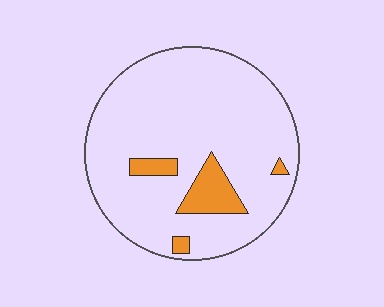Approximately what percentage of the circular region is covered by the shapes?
Approximately 10%.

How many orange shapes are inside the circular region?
4.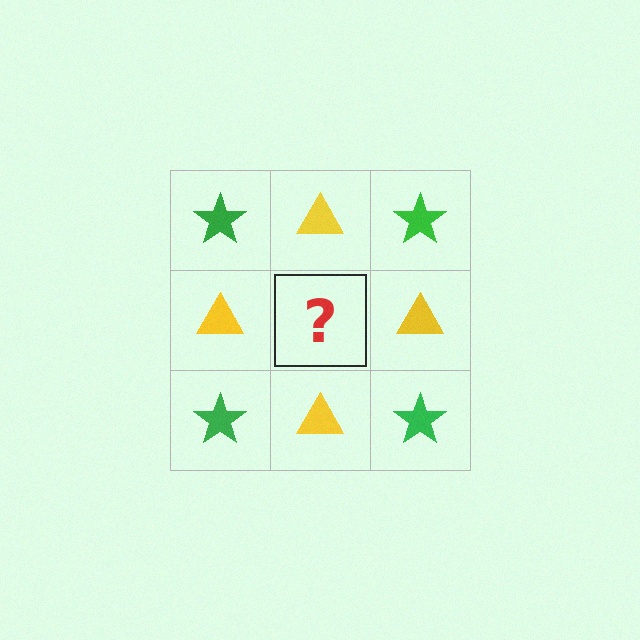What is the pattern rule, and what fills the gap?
The rule is that it alternates green star and yellow triangle in a checkerboard pattern. The gap should be filled with a green star.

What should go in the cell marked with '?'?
The missing cell should contain a green star.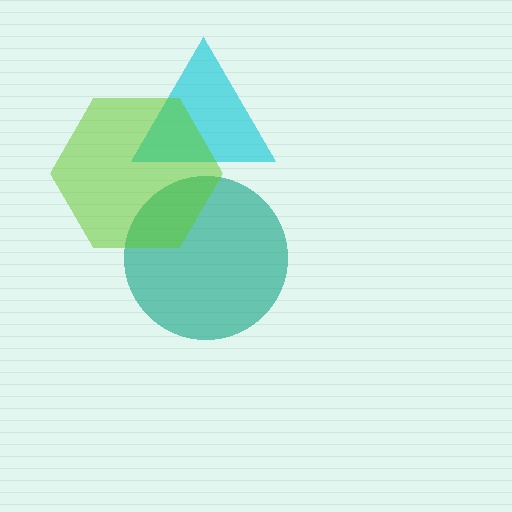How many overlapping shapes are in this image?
There are 3 overlapping shapes in the image.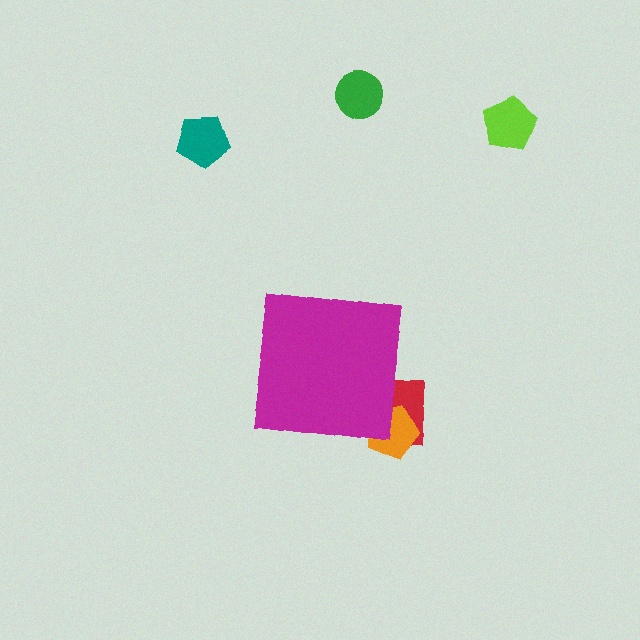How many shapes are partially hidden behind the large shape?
2 shapes are partially hidden.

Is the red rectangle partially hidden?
Yes, the red rectangle is partially hidden behind the magenta square.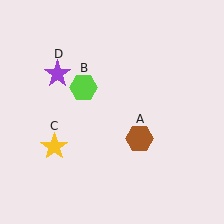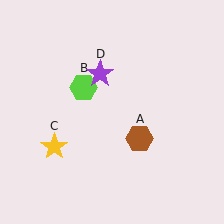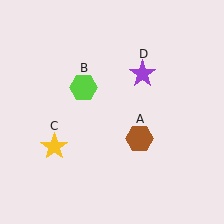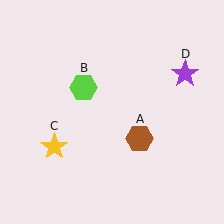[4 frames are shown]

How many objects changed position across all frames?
1 object changed position: purple star (object D).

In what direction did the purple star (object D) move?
The purple star (object D) moved right.